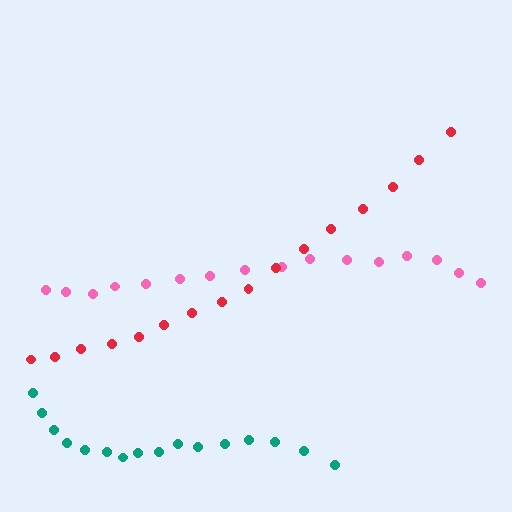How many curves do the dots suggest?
There are 3 distinct paths.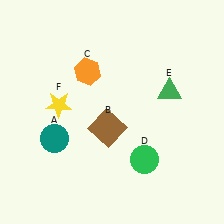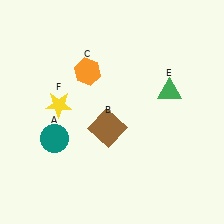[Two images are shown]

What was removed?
The green circle (D) was removed in Image 2.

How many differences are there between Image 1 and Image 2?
There is 1 difference between the two images.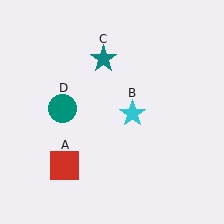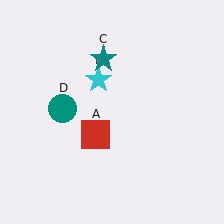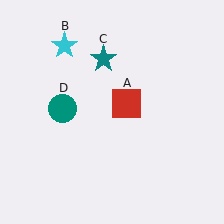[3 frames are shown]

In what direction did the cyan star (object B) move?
The cyan star (object B) moved up and to the left.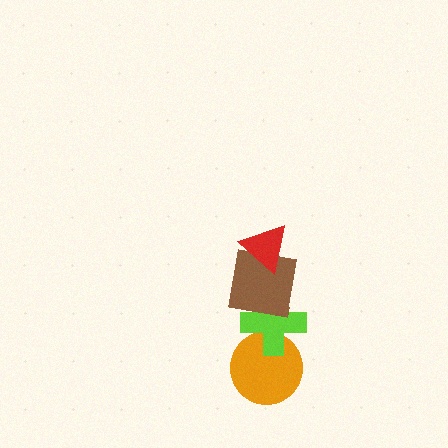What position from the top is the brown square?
The brown square is 2nd from the top.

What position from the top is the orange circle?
The orange circle is 4th from the top.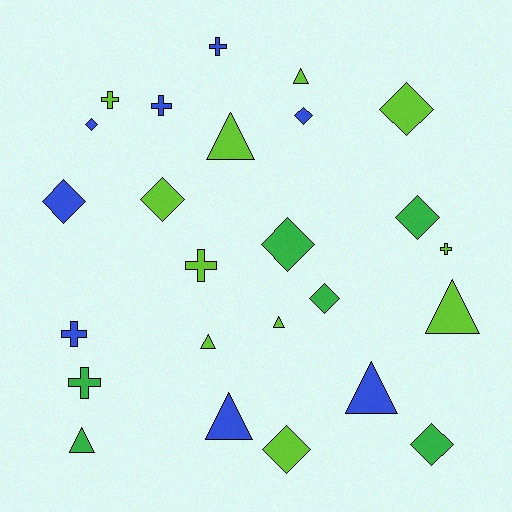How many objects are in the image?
There are 25 objects.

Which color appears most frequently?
Lime, with 11 objects.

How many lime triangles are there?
There are 5 lime triangles.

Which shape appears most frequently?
Diamond, with 10 objects.